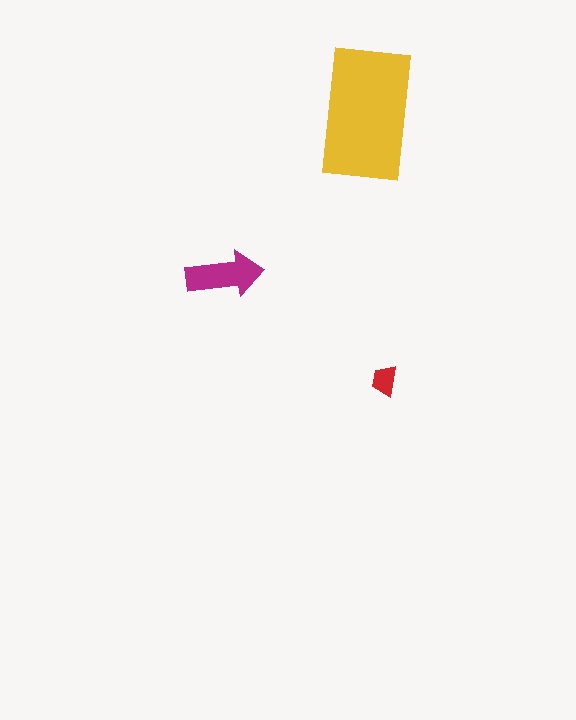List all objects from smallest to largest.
The red trapezoid, the magenta arrow, the yellow rectangle.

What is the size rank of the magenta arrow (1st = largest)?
2nd.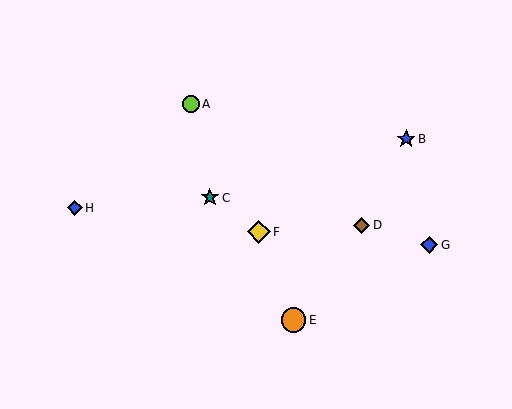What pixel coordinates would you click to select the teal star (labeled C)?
Click at (210, 198) to select the teal star C.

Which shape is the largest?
The orange circle (labeled E) is the largest.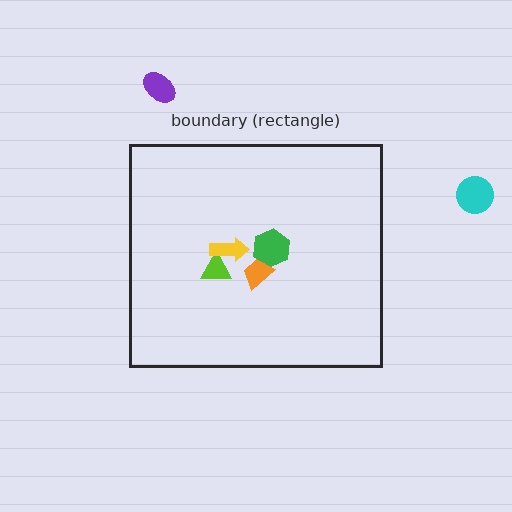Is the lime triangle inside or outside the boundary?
Inside.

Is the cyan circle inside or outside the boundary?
Outside.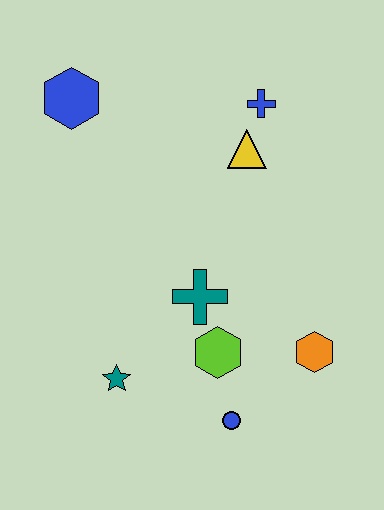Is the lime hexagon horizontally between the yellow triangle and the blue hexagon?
Yes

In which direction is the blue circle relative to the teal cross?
The blue circle is below the teal cross.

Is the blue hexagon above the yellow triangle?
Yes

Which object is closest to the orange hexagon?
The lime hexagon is closest to the orange hexagon.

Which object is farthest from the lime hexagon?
The blue hexagon is farthest from the lime hexagon.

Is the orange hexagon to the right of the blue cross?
Yes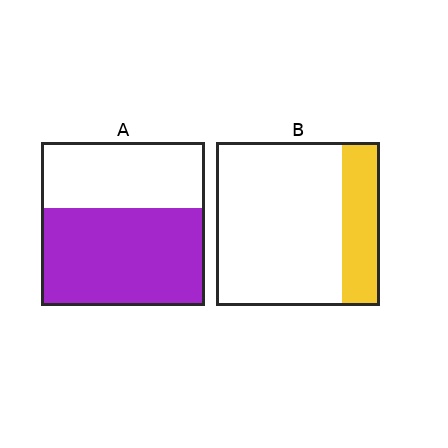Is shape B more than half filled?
No.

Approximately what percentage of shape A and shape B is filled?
A is approximately 60% and B is approximately 25%.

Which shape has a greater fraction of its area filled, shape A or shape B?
Shape A.